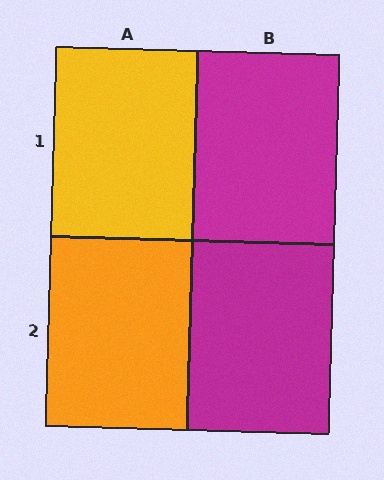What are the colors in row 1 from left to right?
Yellow, magenta.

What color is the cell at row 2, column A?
Orange.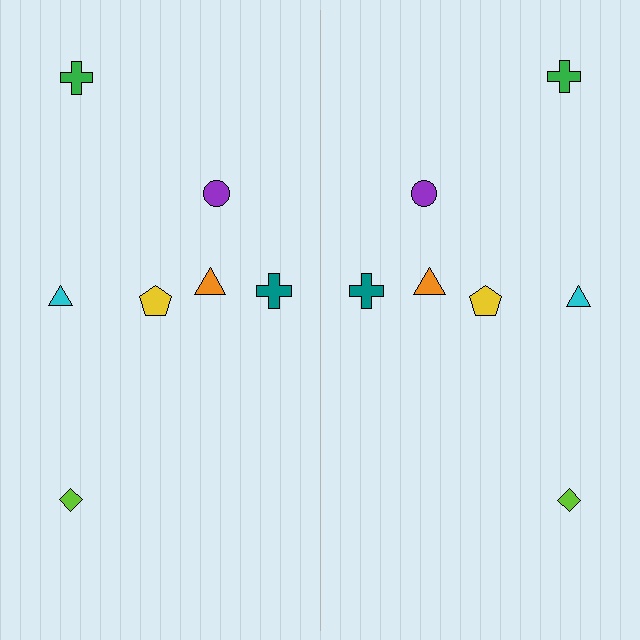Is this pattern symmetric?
Yes, this pattern has bilateral (reflection) symmetry.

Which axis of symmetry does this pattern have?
The pattern has a vertical axis of symmetry running through the center of the image.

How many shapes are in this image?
There are 14 shapes in this image.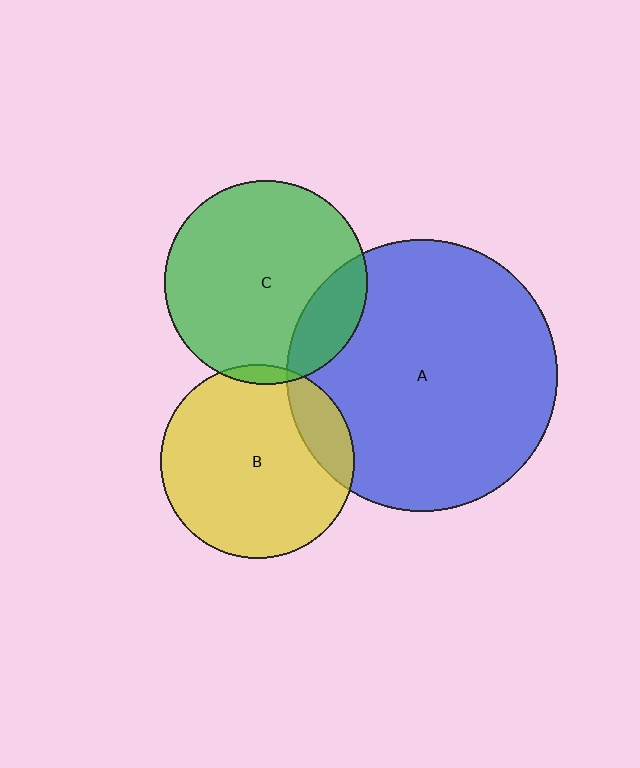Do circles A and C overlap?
Yes.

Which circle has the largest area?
Circle A (blue).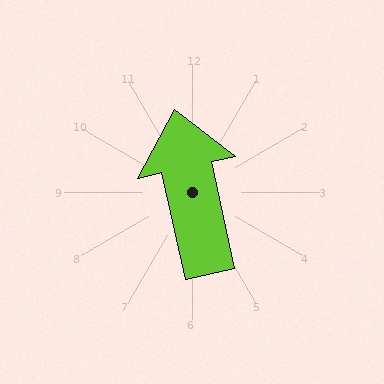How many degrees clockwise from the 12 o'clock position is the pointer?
Approximately 348 degrees.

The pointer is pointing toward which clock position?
Roughly 12 o'clock.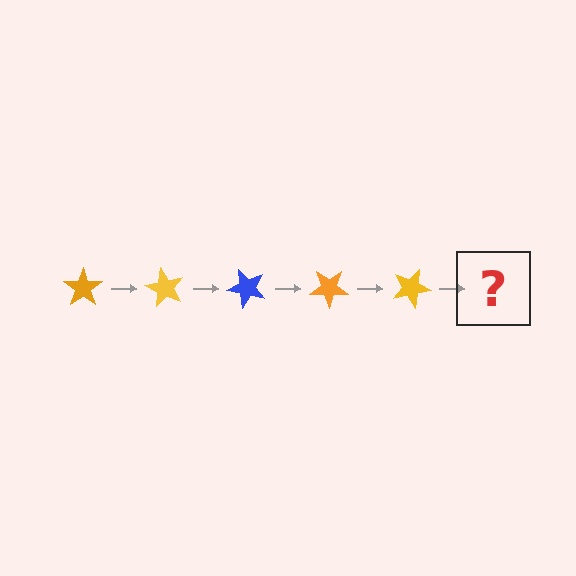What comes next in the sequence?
The next element should be a blue star, rotated 300 degrees from the start.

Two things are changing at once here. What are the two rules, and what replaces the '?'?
The two rules are that it rotates 60 degrees each step and the color cycles through orange, yellow, and blue. The '?' should be a blue star, rotated 300 degrees from the start.